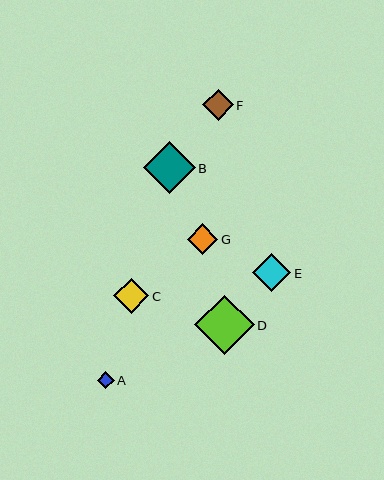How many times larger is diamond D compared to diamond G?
Diamond D is approximately 1.9 times the size of diamond G.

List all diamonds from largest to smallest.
From largest to smallest: D, B, E, C, G, F, A.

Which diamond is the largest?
Diamond D is the largest with a size of approximately 60 pixels.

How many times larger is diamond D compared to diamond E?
Diamond D is approximately 1.6 times the size of diamond E.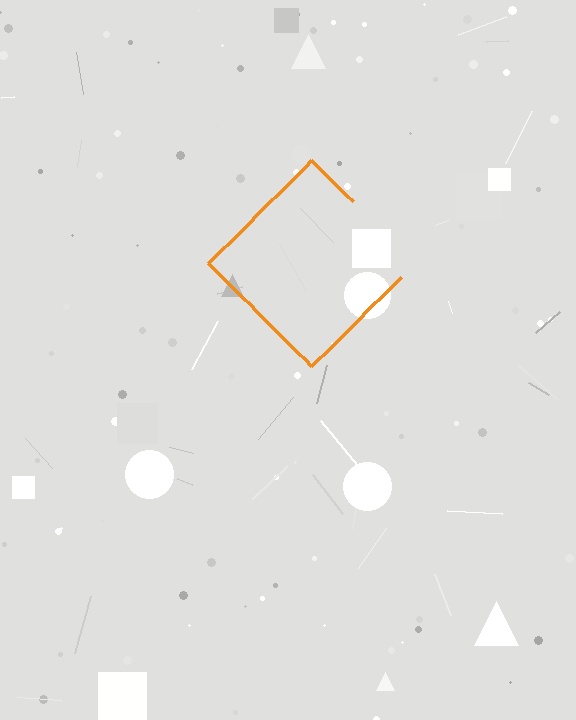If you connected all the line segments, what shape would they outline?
They would outline a diamond.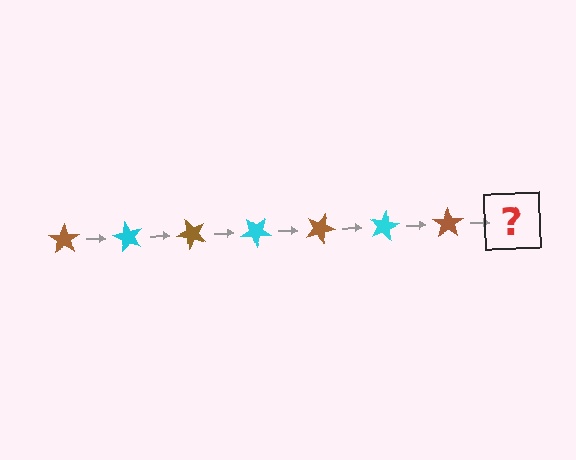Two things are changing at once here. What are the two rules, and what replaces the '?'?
The two rules are that it rotates 60 degrees each step and the color cycles through brown and cyan. The '?' should be a cyan star, rotated 420 degrees from the start.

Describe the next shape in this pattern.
It should be a cyan star, rotated 420 degrees from the start.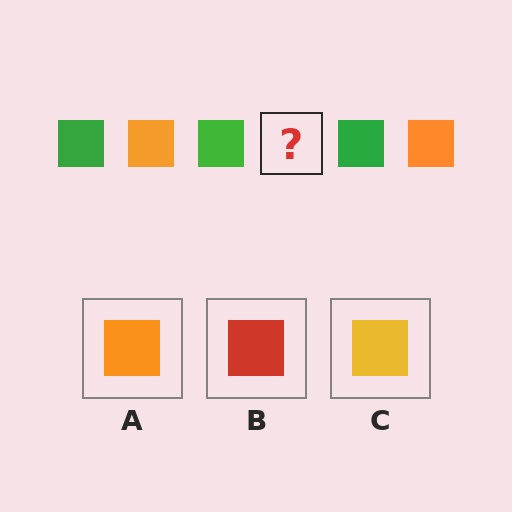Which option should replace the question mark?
Option A.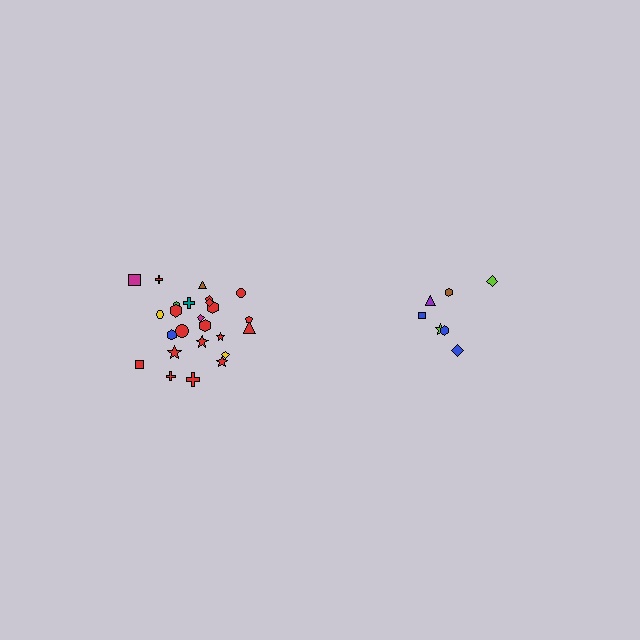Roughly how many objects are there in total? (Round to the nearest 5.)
Roughly 30 objects in total.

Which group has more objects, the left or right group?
The left group.